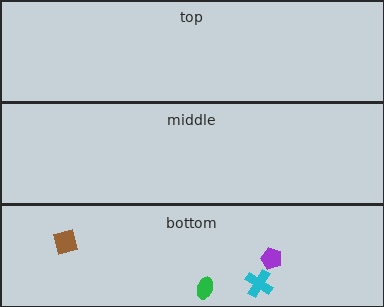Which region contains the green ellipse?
The bottom region.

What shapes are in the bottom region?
The brown square, the green ellipse, the cyan cross, the purple pentagon.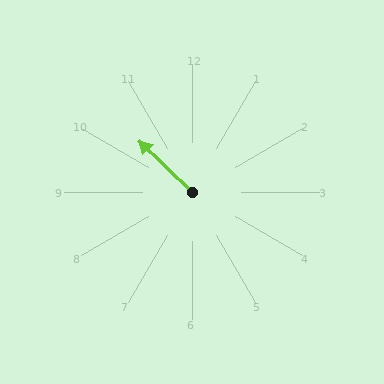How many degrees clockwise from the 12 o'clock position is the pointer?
Approximately 314 degrees.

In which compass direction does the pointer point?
Northwest.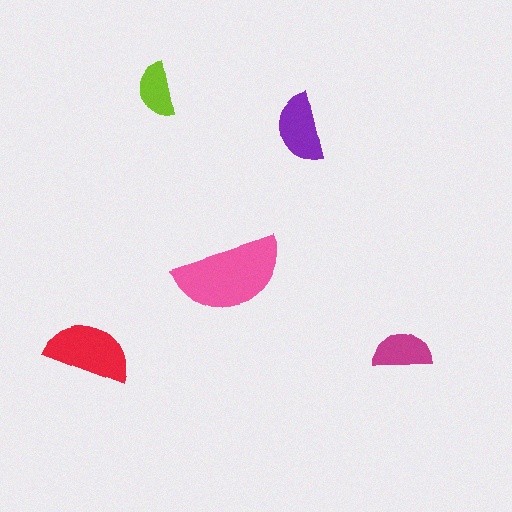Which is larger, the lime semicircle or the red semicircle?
The red one.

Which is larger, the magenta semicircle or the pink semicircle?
The pink one.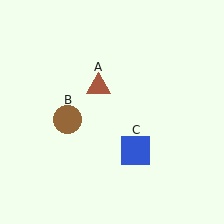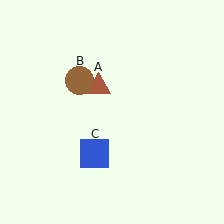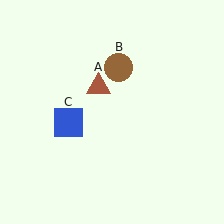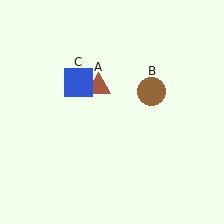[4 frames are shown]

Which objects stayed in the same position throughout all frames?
Brown triangle (object A) remained stationary.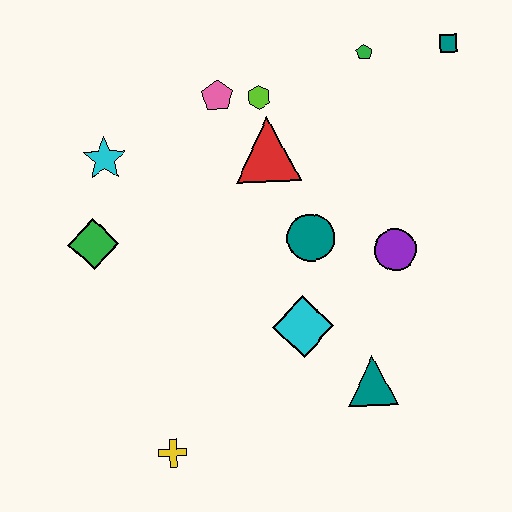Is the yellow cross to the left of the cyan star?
No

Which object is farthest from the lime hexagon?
The yellow cross is farthest from the lime hexagon.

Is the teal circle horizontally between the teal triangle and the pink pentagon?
Yes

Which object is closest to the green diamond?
The cyan star is closest to the green diamond.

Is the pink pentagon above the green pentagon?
No